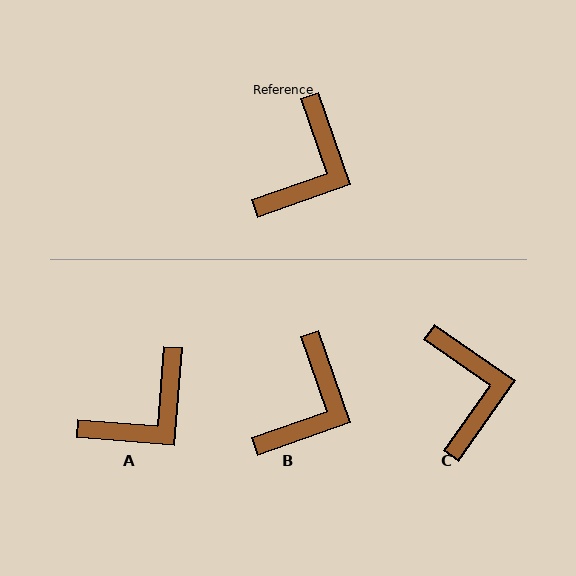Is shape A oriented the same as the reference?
No, it is off by about 24 degrees.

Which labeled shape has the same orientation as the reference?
B.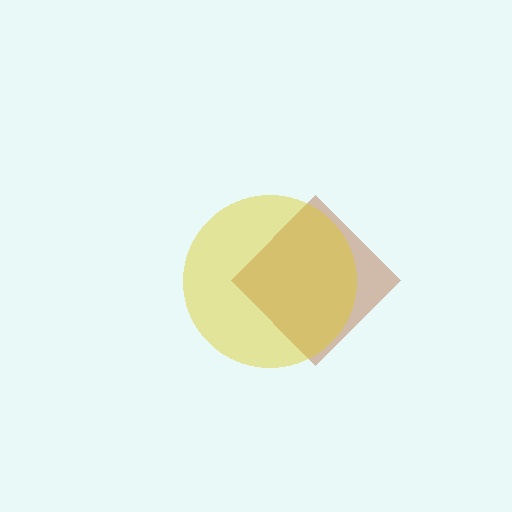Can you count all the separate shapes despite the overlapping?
Yes, there are 2 separate shapes.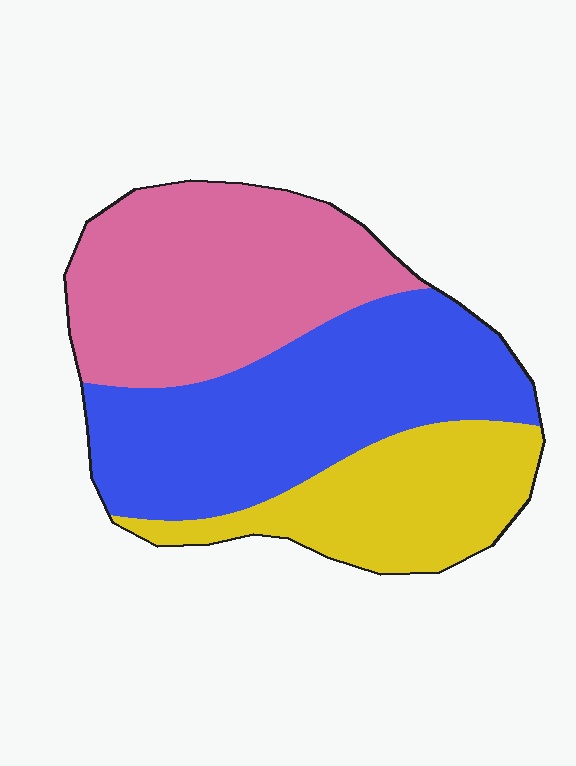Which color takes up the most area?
Blue, at roughly 40%.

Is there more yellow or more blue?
Blue.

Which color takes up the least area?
Yellow, at roughly 25%.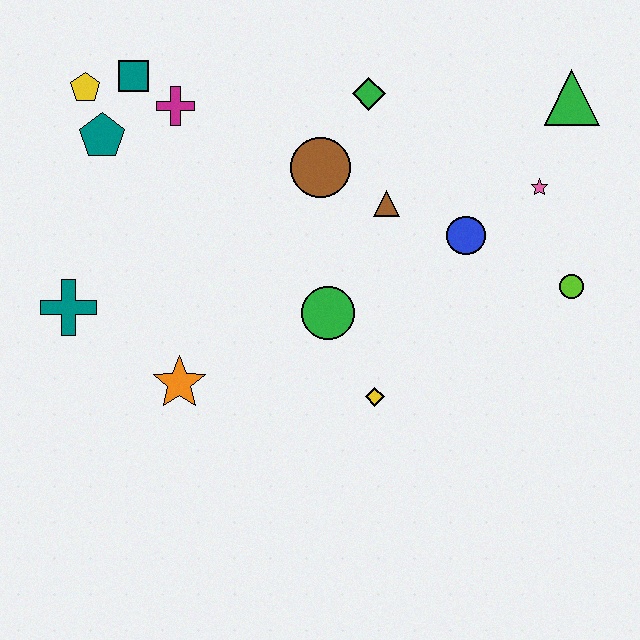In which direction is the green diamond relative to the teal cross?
The green diamond is to the right of the teal cross.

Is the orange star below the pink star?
Yes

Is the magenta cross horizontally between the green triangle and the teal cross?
Yes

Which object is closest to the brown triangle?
The brown circle is closest to the brown triangle.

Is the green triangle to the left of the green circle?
No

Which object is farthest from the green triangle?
The teal cross is farthest from the green triangle.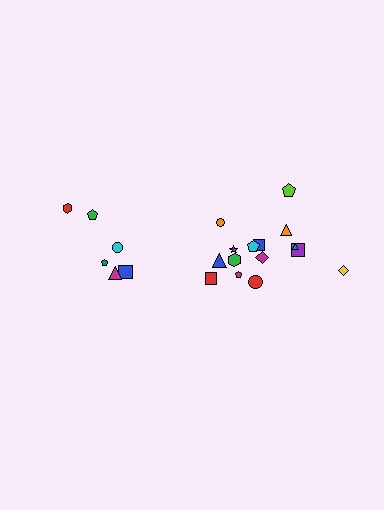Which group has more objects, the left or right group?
The right group.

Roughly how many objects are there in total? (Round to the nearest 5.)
Roughly 20 objects in total.